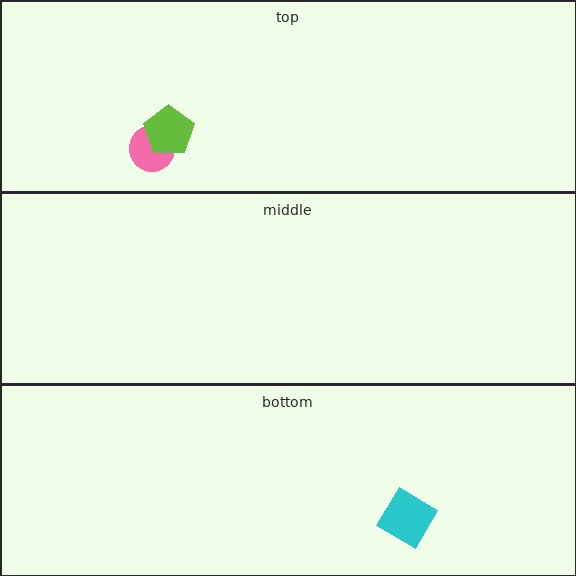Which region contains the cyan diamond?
The bottom region.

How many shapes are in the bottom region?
1.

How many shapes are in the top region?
2.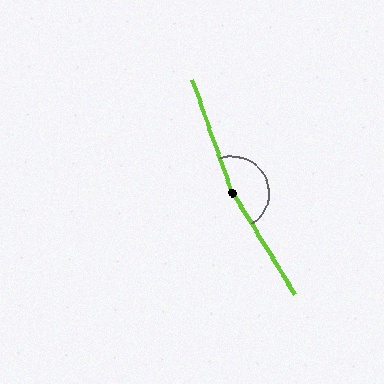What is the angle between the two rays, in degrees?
Approximately 168 degrees.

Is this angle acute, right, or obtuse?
It is obtuse.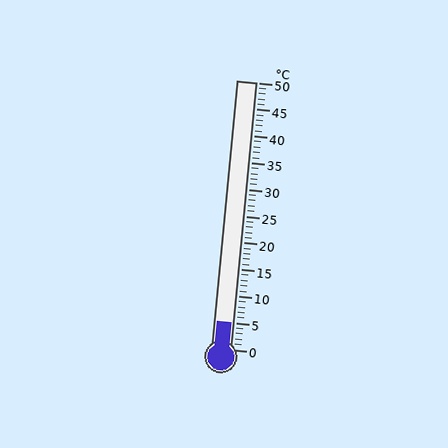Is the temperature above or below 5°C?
The temperature is at 5°C.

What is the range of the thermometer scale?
The thermometer scale ranges from 0°C to 50°C.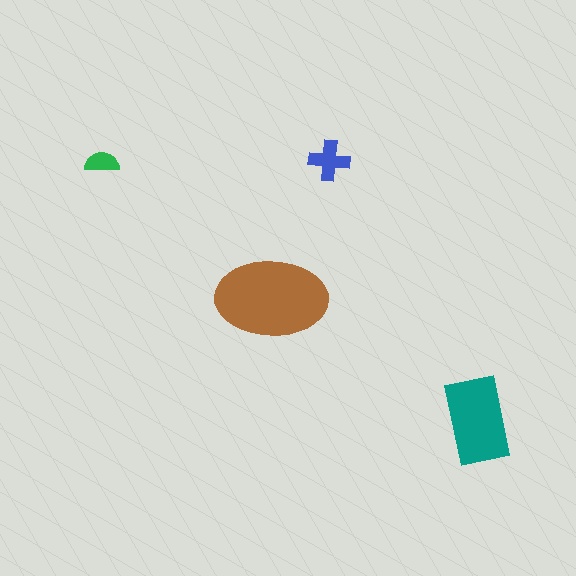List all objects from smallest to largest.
The green semicircle, the blue cross, the teal rectangle, the brown ellipse.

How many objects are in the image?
There are 4 objects in the image.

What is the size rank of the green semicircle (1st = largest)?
4th.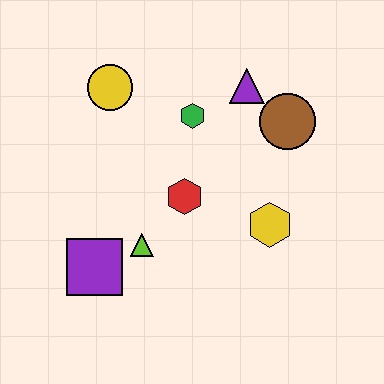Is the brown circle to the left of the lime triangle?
No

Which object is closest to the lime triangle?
The purple square is closest to the lime triangle.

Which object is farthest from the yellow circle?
The yellow hexagon is farthest from the yellow circle.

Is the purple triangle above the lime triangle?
Yes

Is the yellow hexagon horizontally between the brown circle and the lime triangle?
Yes